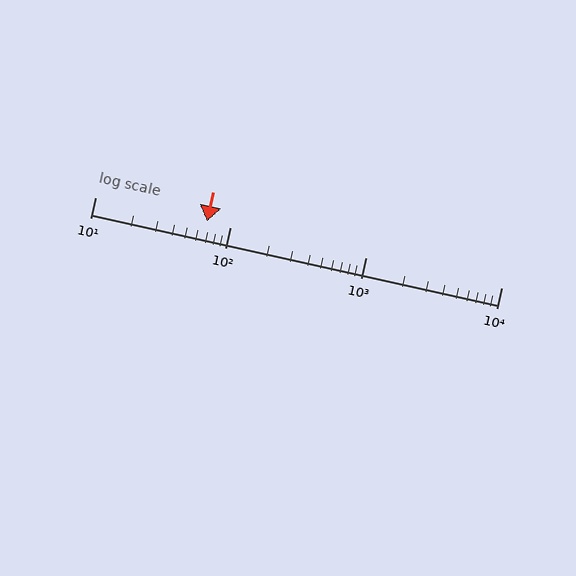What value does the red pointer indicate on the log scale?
The pointer indicates approximately 67.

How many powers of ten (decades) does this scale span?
The scale spans 3 decades, from 10 to 10000.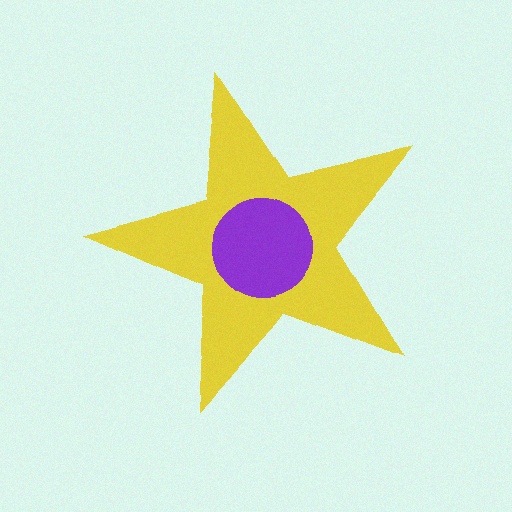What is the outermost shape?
The yellow star.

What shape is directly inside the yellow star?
The purple circle.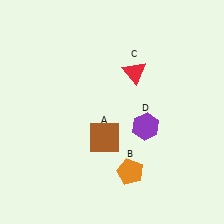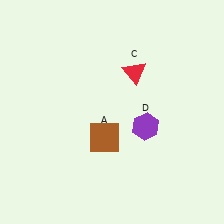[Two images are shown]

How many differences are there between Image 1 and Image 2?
There is 1 difference between the two images.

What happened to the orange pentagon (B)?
The orange pentagon (B) was removed in Image 2. It was in the bottom-right area of Image 1.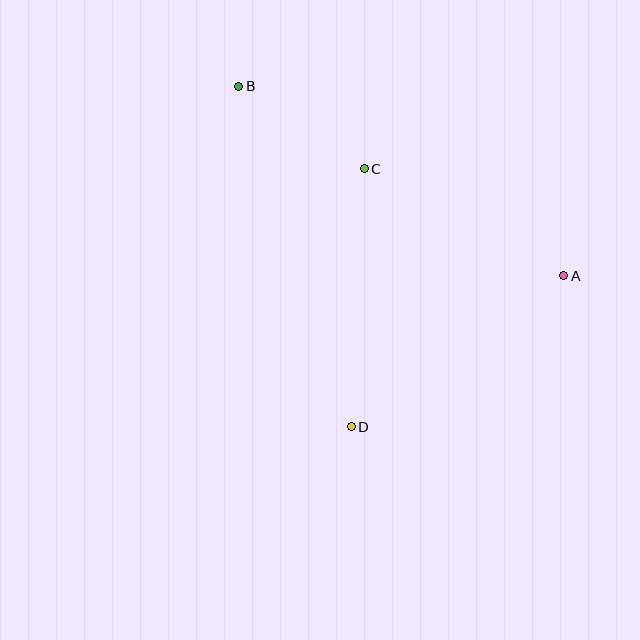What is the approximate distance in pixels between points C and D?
The distance between C and D is approximately 258 pixels.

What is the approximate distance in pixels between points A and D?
The distance between A and D is approximately 261 pixels.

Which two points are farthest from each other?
Points A and B are farthest from each other.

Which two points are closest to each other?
Points B and C are closest to each other.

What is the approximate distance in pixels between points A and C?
The distance between A and C is approximately 227 pixels.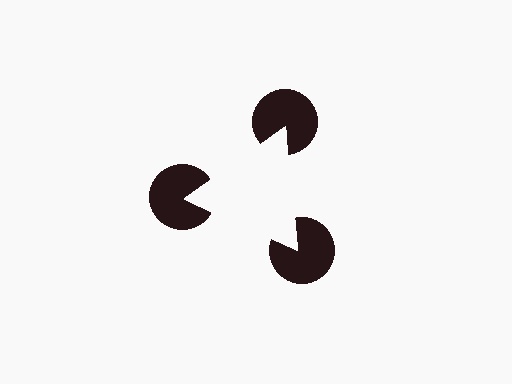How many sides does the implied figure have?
3 sides.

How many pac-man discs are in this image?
There are 3 — one at each vertex of the illusory triangle.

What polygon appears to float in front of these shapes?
An illusory triangle — its edges are inferred from the aligned wedge cuts in the pac-man discs, not physically drawn.